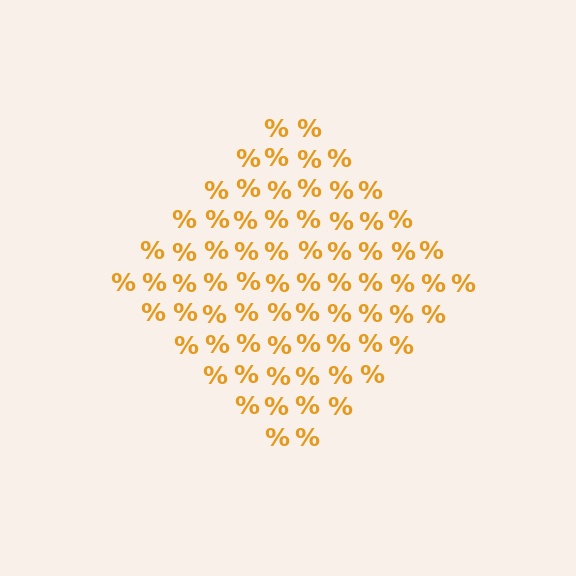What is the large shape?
The large shape is a diamond.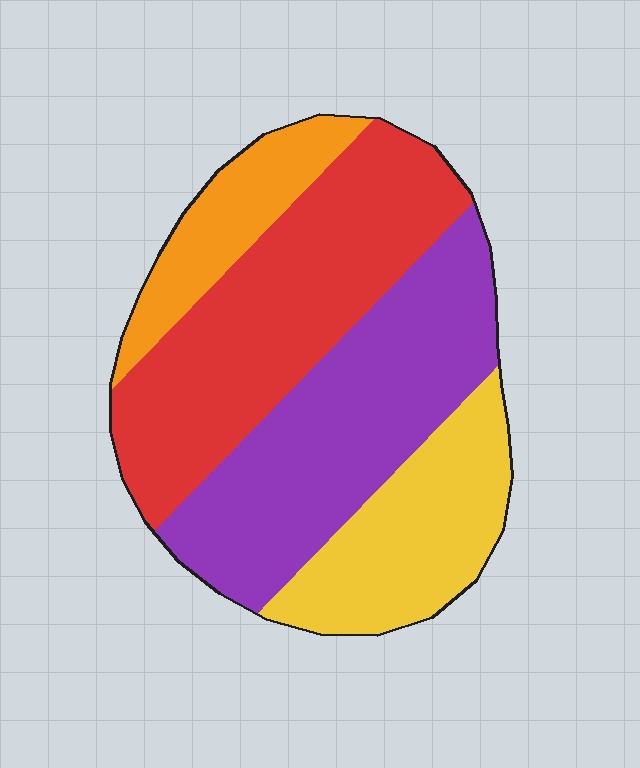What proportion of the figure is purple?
Purple covers 33% of the figure.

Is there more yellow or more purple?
Purple.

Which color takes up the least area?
Orange, at roughly 10%.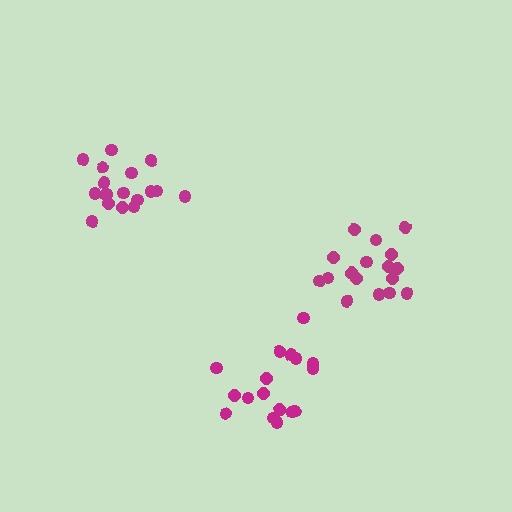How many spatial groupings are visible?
There are 3 spatial groupings.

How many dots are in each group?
Group 1: 17 dots, Group 2: 18 dots, Group 3: 17 dots (52 total).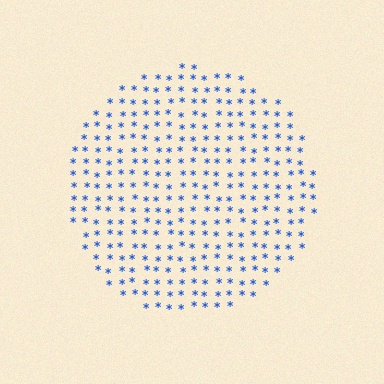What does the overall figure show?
The overall figure shows a circle.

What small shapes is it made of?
It is made of small asterisks.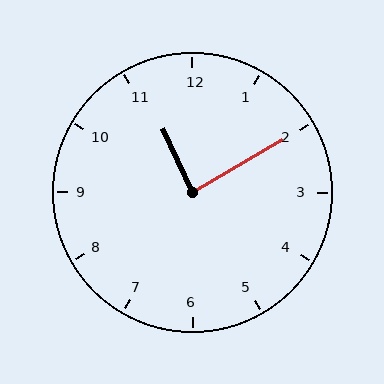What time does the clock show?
11:10.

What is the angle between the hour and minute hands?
Approximately 85 degrees.